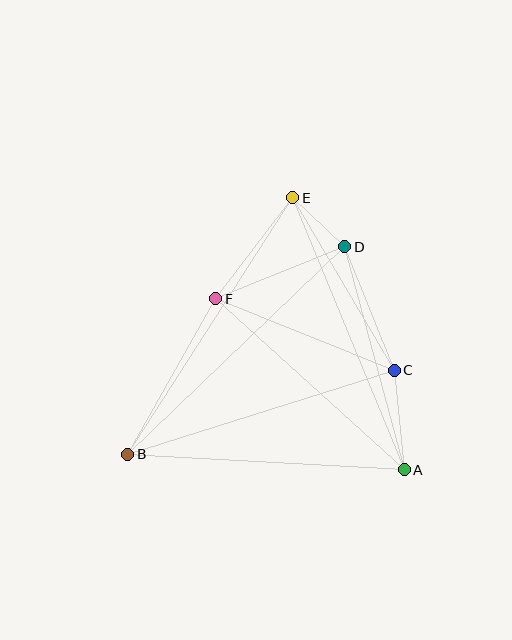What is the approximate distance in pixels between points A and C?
The distance between A and C is approximately 100 pixels.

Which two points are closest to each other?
Points D and E are closest to each other.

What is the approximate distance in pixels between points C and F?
The distance between C and F is approximately 192 pixels.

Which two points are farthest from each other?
Points B and E are farthest from each other.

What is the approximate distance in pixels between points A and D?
The distance between A and D is approximately 231 pixels.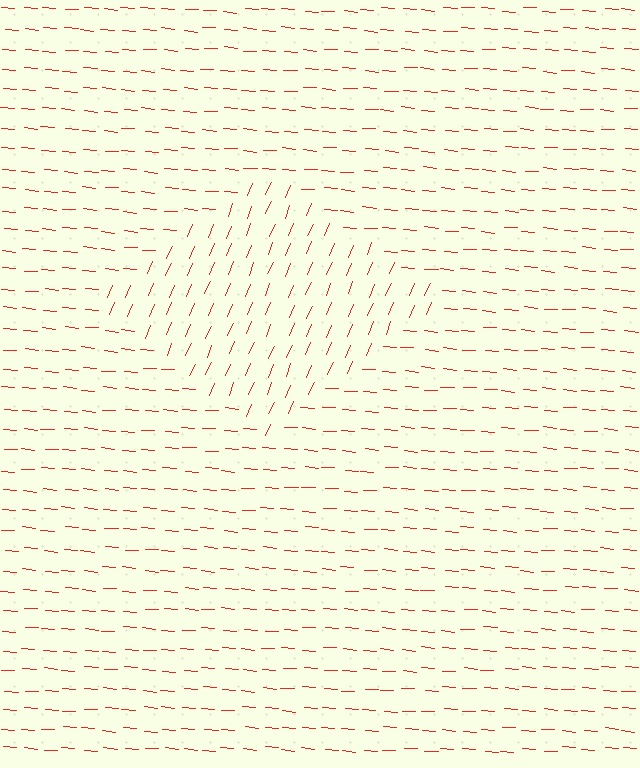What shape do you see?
I see a diamond.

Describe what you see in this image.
The image is filled with small red line segments. A diamond region in the image has lines oriented differently from the surrounding lines, creating a visible texture boundary.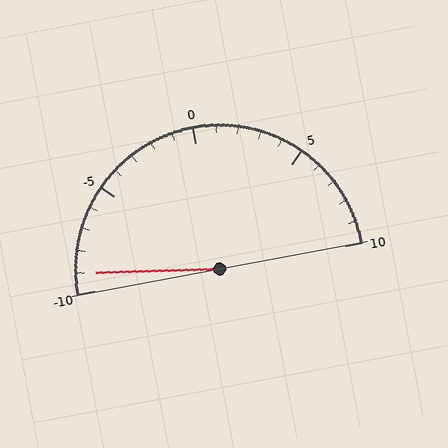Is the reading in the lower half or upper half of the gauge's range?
The reading is in the lower half of the range (-10 to 10).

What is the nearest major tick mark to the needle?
The nearest major tick mark is -10.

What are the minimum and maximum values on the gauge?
The gauge ranges from -10 to 10.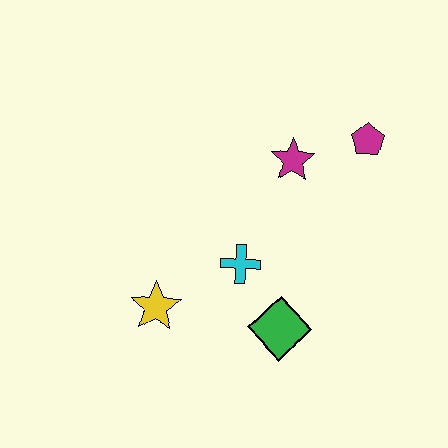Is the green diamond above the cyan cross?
No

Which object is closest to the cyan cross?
The green diamond is closest to the cyan cross.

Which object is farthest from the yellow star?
The magenta pentagon is farthest from the yellow star.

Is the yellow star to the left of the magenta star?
Yes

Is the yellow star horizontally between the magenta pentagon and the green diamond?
No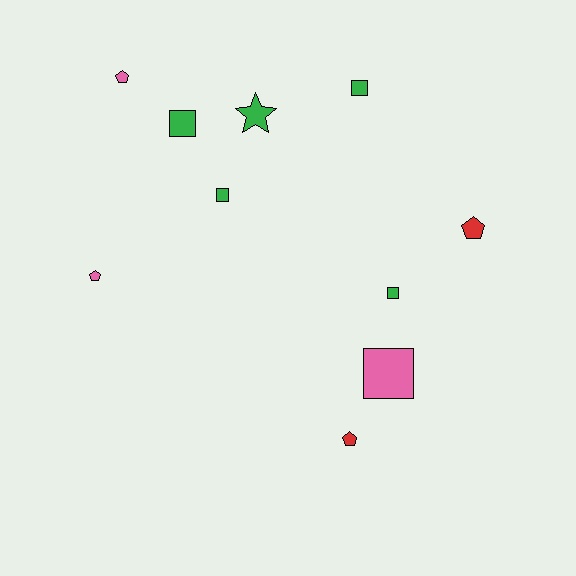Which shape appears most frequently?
Square, with 5 objects.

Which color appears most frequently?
Green, with 5 objects.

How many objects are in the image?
There are 10 objects.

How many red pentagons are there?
There are 2 red pentagons.